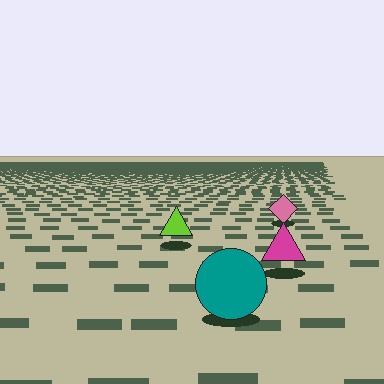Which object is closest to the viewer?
The teal circle is closest. The texture marks near it are larger and more spread out.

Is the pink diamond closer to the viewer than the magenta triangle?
No. The magenta triangle is closer — you can tell from the texture gradient: the ground texture is coarser near it.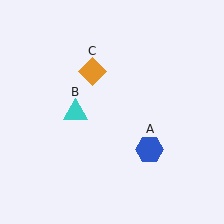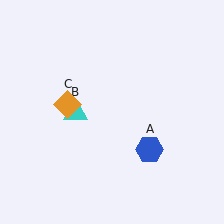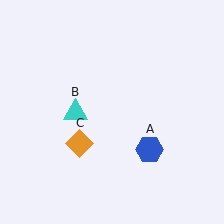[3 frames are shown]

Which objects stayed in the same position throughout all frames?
Blue hexagon (object A) and cyan triangle (object B) remained stationary.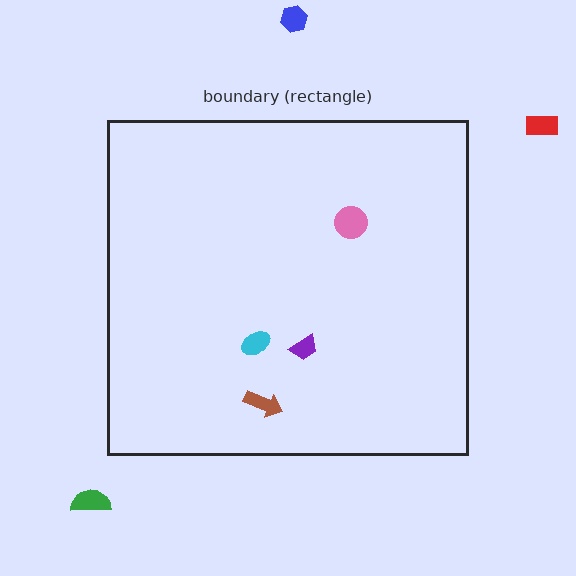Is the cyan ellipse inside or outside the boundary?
Inside.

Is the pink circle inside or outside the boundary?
Inside.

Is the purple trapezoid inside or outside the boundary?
Inside.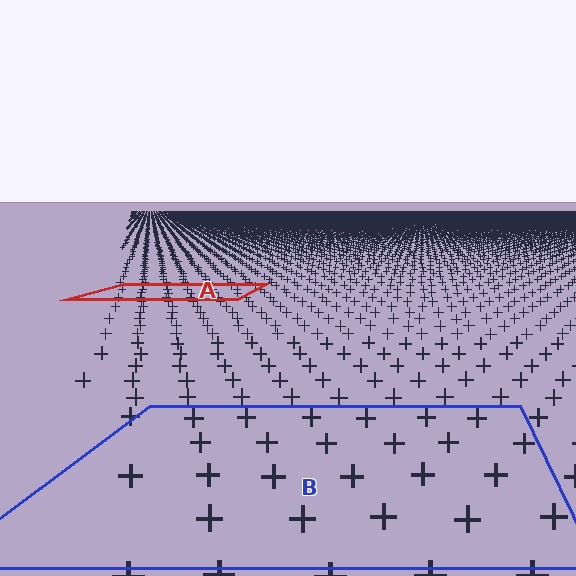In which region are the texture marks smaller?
The texture marks are smaller in region A, because it is farther away.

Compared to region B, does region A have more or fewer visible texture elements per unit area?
Region A has more texture elements per unit area — they are packed more densely because it is farther away.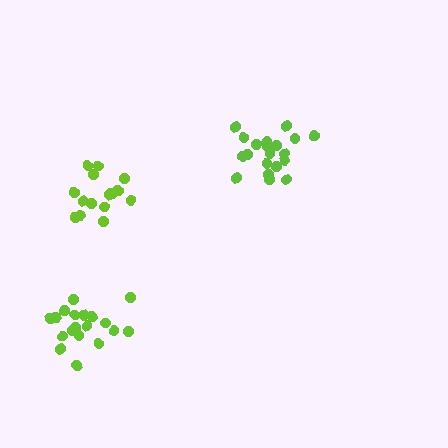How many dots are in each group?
Group 1: 19 dots, Group 2: 20 dots, Group 3: 16 dots (55 total).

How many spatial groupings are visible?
There are 3 spatial groupings.